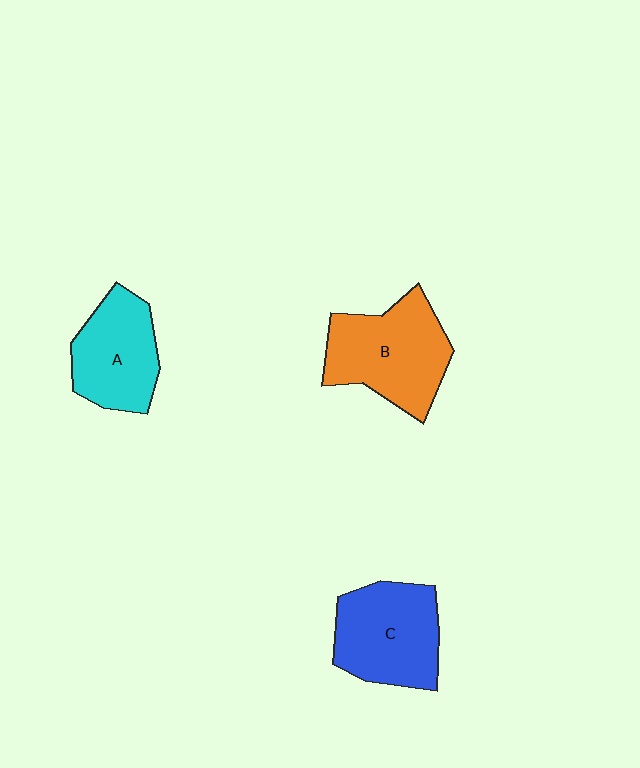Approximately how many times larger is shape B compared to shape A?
Approximately 1.2 times.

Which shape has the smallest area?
Shape A (cyan).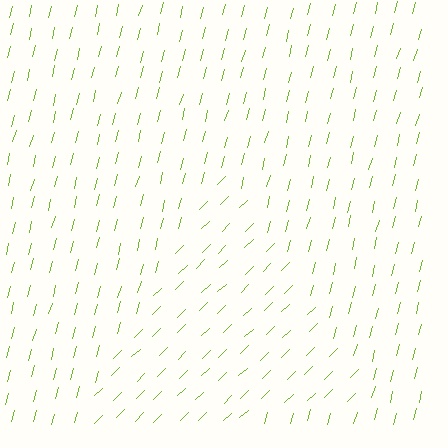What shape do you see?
I see a triangle.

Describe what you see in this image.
The image is filled with small lime line segments. A triangle region in the image has lines oriented differently from the surrounding lines, creating a visible texture boundary.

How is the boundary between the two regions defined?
The boundary is defined purely by a change in line orientation (approximately 31 degrees difference). All lines are the same color and thickness.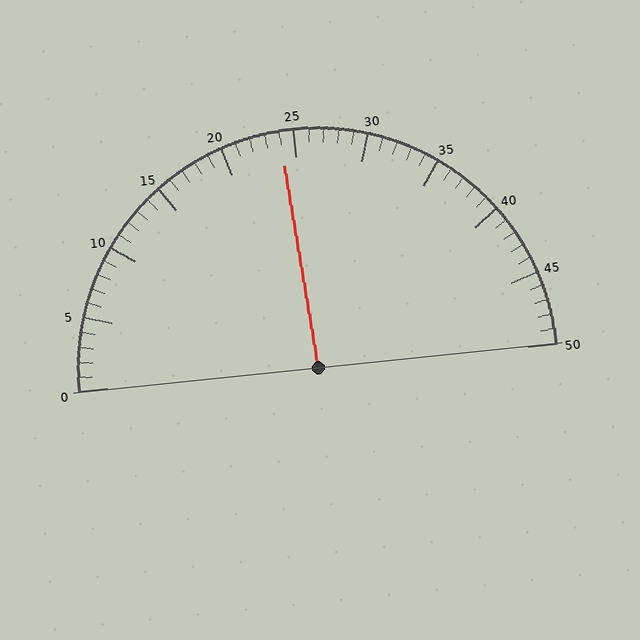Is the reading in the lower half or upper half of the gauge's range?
The reading is in the lower half of the range (0 to 50).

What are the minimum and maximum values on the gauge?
The gauge ranges from 0 to 50.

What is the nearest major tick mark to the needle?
The nearest major tick mark is 25.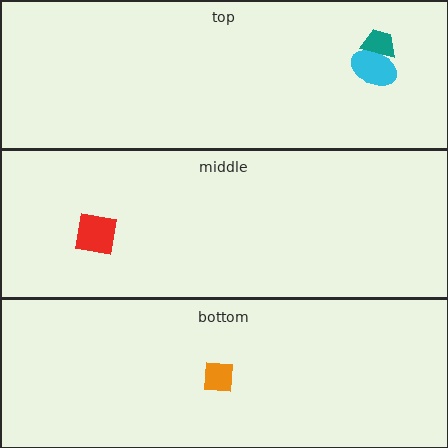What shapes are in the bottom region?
The orange square.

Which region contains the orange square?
The bottom region.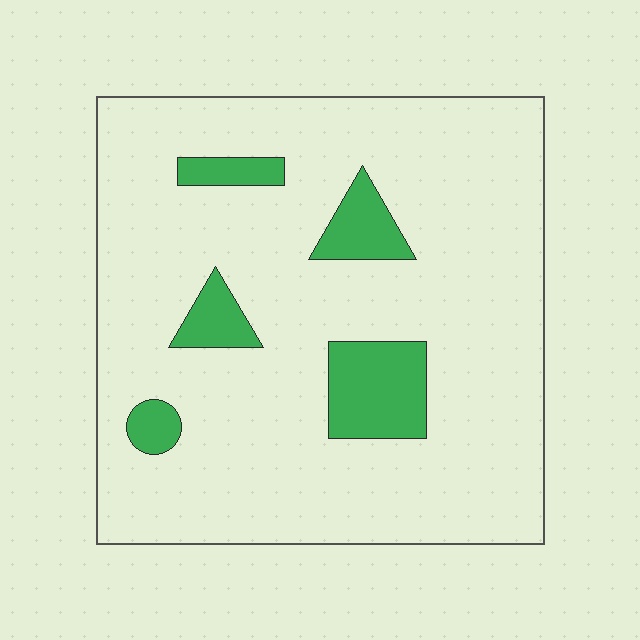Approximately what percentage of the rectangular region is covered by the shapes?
Approximately 10%.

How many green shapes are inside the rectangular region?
5.